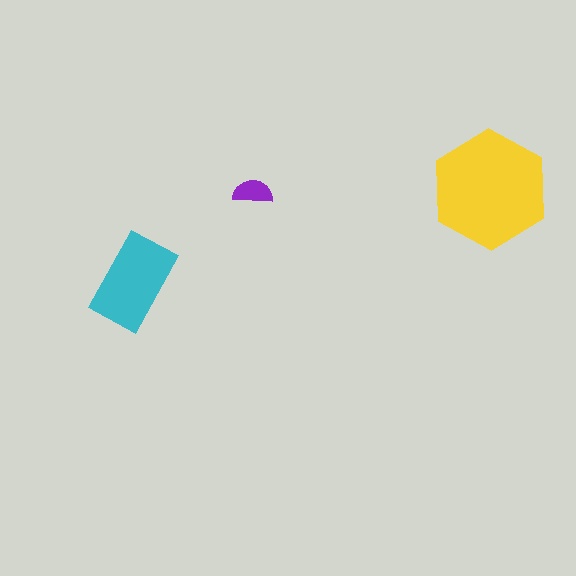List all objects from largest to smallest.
The yellow hexagon, the cyan rectangle, the purple semicircle.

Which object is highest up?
The yellow hexagon is topmost.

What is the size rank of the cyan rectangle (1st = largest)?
2nd.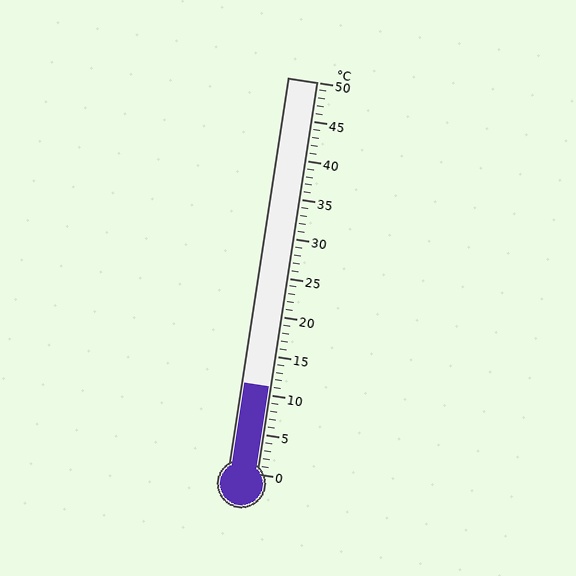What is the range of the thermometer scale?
The thermometer scale ranges from 0°C to 50°C.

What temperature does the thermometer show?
The thermometer shows approximately 11°C.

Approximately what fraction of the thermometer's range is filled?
The thermometer is filled to approximately 20% of its range.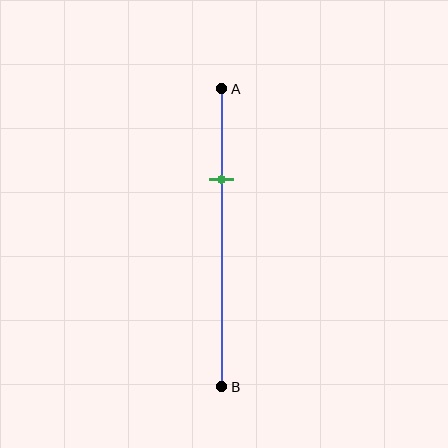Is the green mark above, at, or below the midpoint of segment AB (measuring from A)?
The green mark is above the midpoint of segment AB.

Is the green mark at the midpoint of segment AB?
No, the mark is at about 30% from A, not at the 50% midpoint.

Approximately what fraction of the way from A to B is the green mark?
The green mark is approximately 30% of the way from A to B.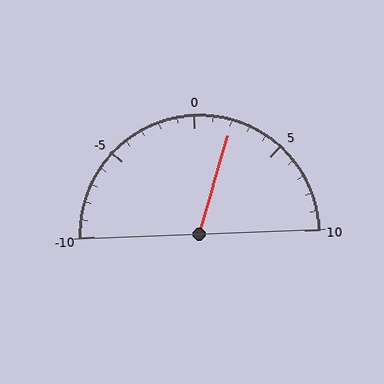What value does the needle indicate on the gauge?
The needle indicates approximately 2.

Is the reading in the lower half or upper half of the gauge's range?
The reading is in the upper half of the range (-10 to 10).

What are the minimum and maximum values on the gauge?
The gauge ranges from -10 to 10.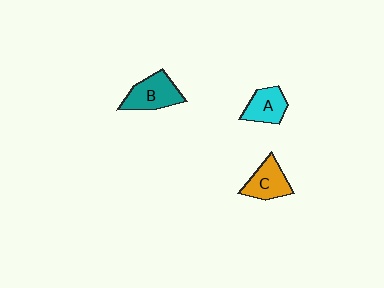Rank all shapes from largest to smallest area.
From largest to smallest: B (teal), C (orange), A (cyan).